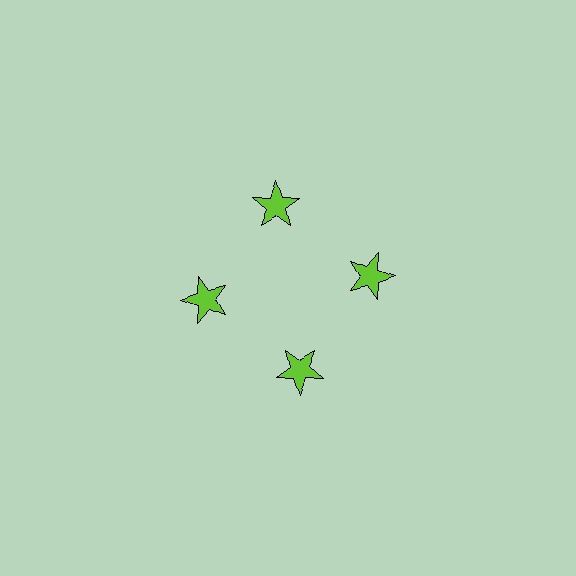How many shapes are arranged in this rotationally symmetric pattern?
There are 4 shapes, arranged in 4 groups of 1.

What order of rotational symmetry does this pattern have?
This pattern has 4-fold rotational symmetry.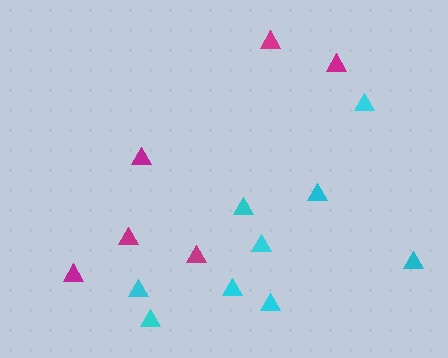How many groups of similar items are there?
There are 2 groups: one group of magenta triangles (6) and one group of cyan triangles (9).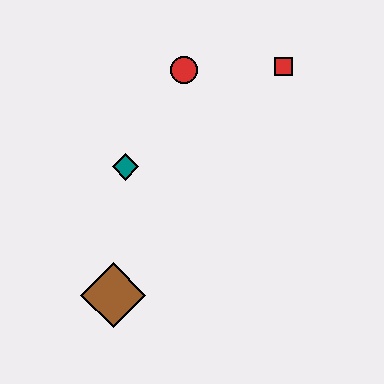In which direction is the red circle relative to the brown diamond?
The red circle is above the brown diamond.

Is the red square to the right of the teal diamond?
Yes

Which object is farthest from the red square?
The brown diamond is farthest from the red square.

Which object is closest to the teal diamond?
The red circle is closest to the teal diamond.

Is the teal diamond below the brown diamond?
No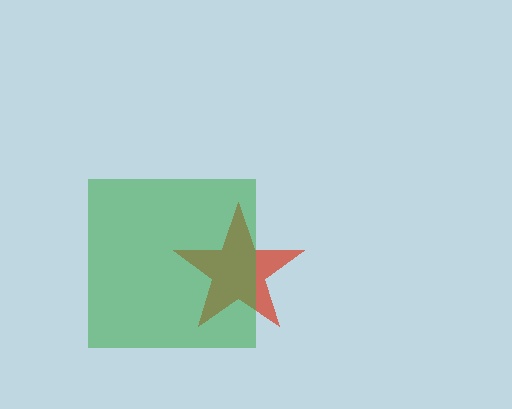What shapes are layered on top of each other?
The layered shapes are: a red star, a green square.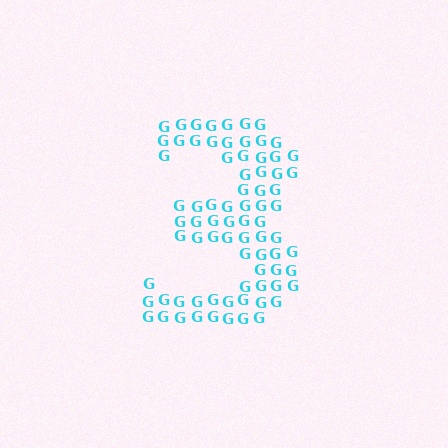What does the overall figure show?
The overall figure shows the digit 3.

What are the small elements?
The small elements are letter G's.